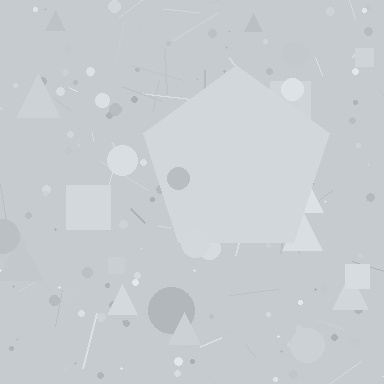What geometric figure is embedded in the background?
A pentagon is embedded in the background.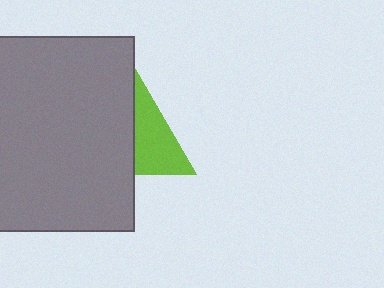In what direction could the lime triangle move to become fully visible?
The lime triangle could move right. That would shift it out from behind the gray square entirely.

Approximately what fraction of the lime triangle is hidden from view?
Roughly 56% of the lime triangle is hidden behind the gray square.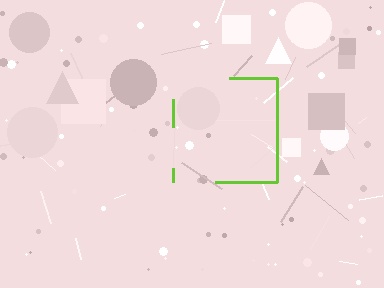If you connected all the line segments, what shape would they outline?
They would outline a square.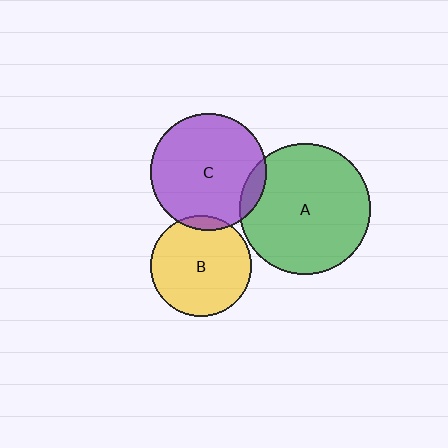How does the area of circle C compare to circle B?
Approximately 1.3 times.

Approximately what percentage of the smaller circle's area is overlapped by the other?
Approximately 10%.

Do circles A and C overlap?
Yes.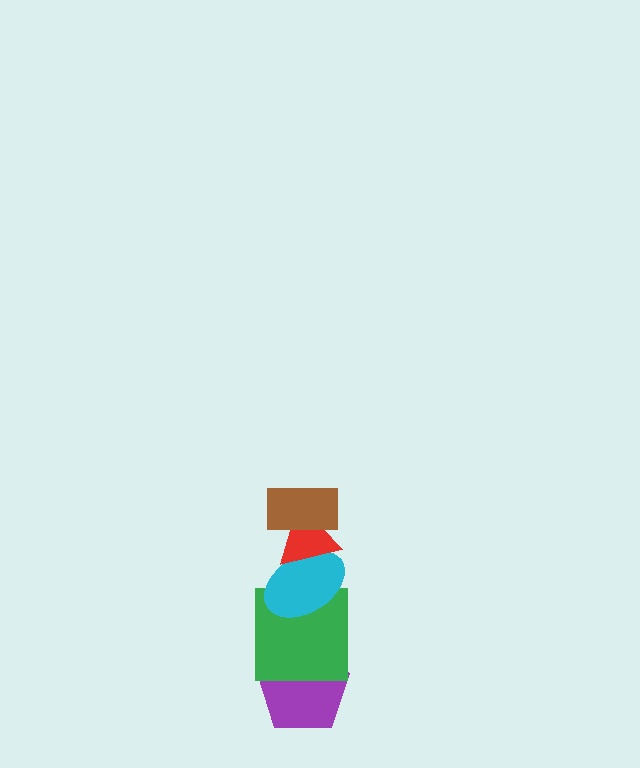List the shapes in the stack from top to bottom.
From top to bottom: the brown rectangle, the red triangle, the cyan ellipse, the green square, the purple pentagon.